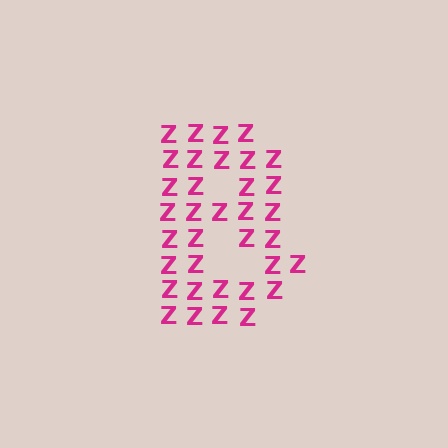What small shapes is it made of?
It is made of small letter Z's.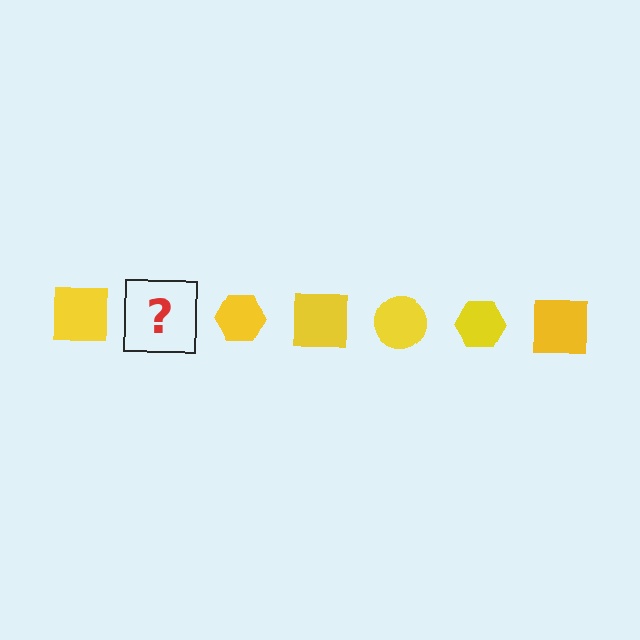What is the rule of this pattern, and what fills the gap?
The rule is that the pattern cycles through square, circle, hexagon shapes in yellow. The gap should be filled with a yellow circle.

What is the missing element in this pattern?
The missing element is a yellow circle.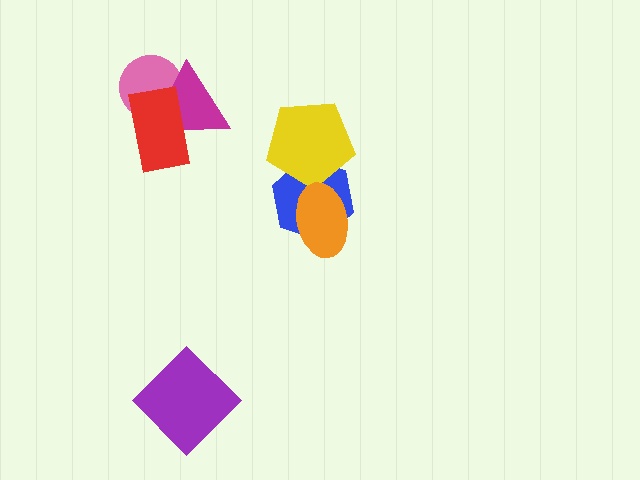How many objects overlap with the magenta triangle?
2 objects overlap with the magenta triangle.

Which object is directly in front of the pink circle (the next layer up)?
The magenta triangle is directly in front of the pink circle.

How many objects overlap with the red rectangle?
2 objects overlap with the red rectangle.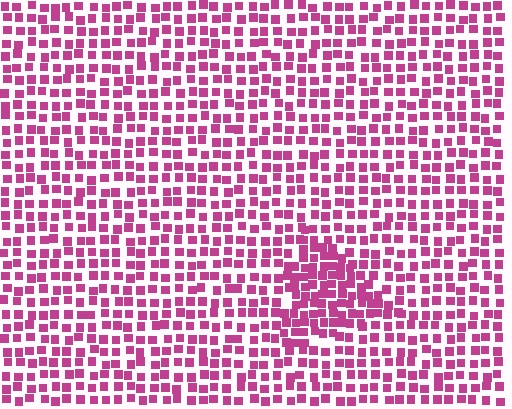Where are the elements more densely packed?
The elements are more densely packed inside the triangle boundary.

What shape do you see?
I see a triangle.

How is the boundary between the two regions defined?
The boundary is defined by a change in element density (approximately 1.7x ratio). All elements are the same color, size, and shape.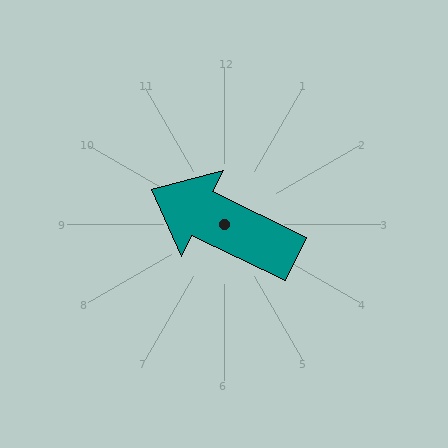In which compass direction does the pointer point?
Northwest.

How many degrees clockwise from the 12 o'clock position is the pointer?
Approximately 296 degrees.